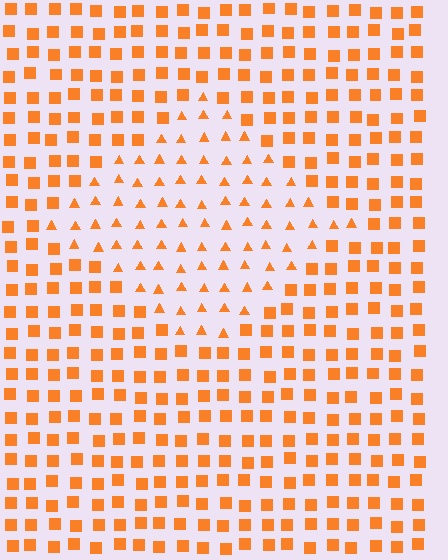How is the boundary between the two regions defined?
The boundary is defined by a change in element shape: triangles inside vs. squares outside. All elements share the same color and spacing.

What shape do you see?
I see a diamond.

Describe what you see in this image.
The image is filled with small orange elements arranged in a uniform grid. A diamond-shaped region contains triangles, while the surrounding area contains squares. The boundary is defined purely by the change in element shape.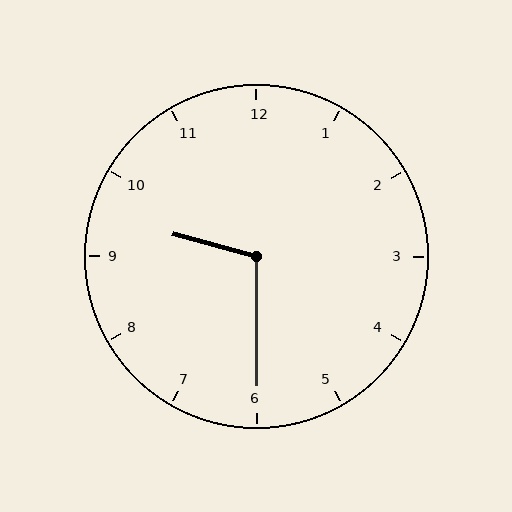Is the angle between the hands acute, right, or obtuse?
It is obtuse.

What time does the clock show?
9:30.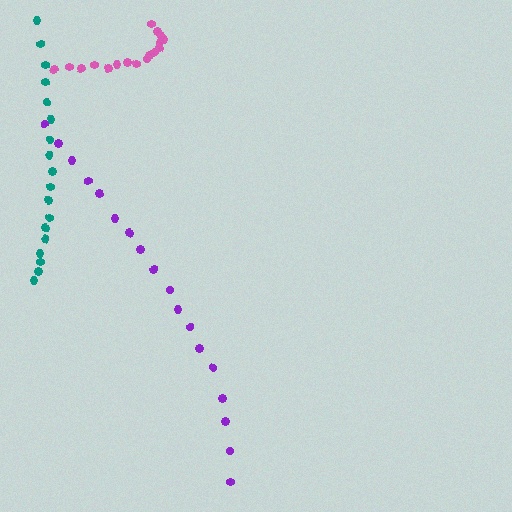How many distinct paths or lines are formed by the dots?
There are 3 distinct paths.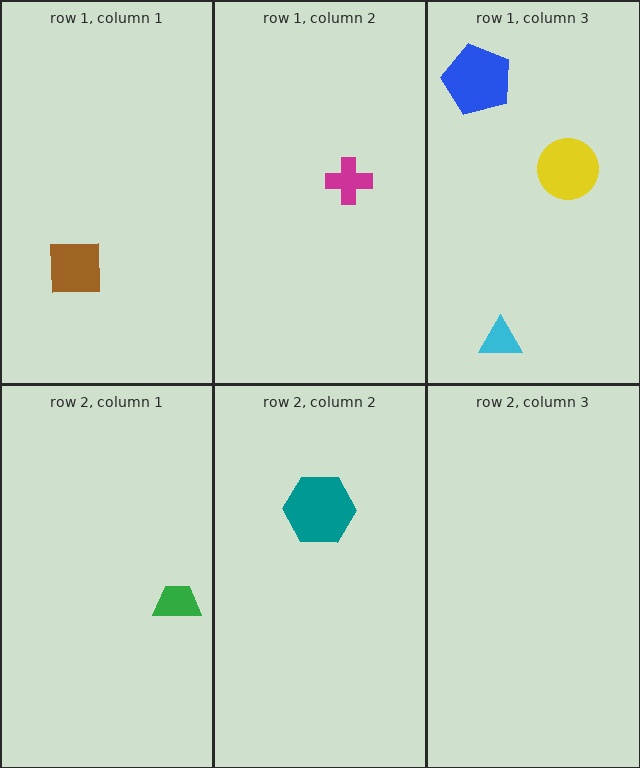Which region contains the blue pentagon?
The row 1, column 3 region.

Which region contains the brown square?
The row 1, column 1 region.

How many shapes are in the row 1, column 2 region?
1.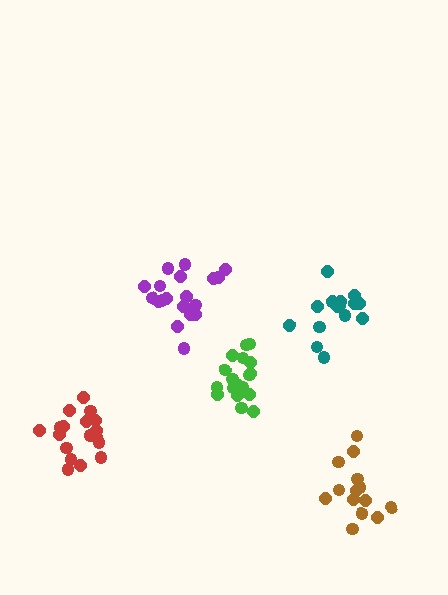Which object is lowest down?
The brown cluster is bottommost.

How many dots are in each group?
Group 1: 16 dots, Group 2: 18 dots, Group 3: 18 dots, Group 4: 19 dots, Group 5: 14 dots (85 total).